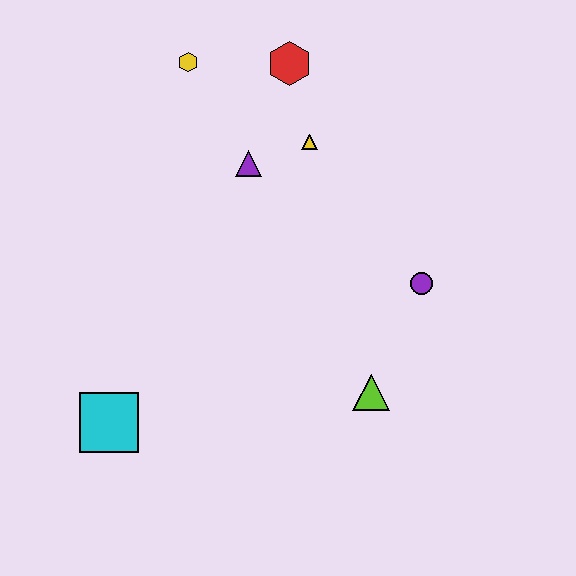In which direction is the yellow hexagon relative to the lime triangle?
The yellow hexagon is above the lime triangle.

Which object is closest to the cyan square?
The lime triangle is closest to the cyan square.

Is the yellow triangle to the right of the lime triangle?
No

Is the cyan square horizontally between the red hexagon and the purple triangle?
No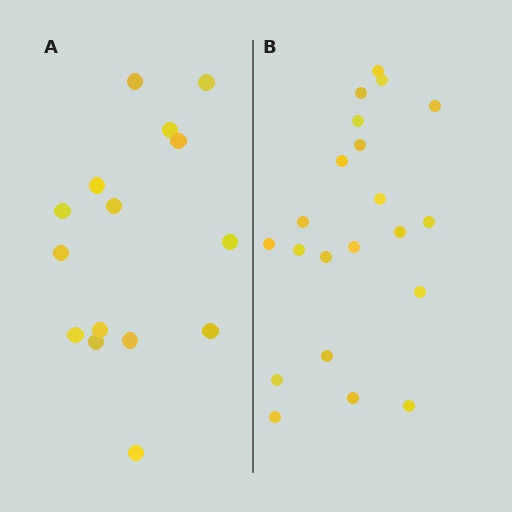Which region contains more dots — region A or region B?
Region B (the right region) has more dots.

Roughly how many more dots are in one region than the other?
Region B has about 6 more dots than region A.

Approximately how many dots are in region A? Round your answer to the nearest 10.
About 20 dots. (The exact count is 15, which rounds to 20.)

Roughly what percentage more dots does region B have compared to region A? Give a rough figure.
About 40% more.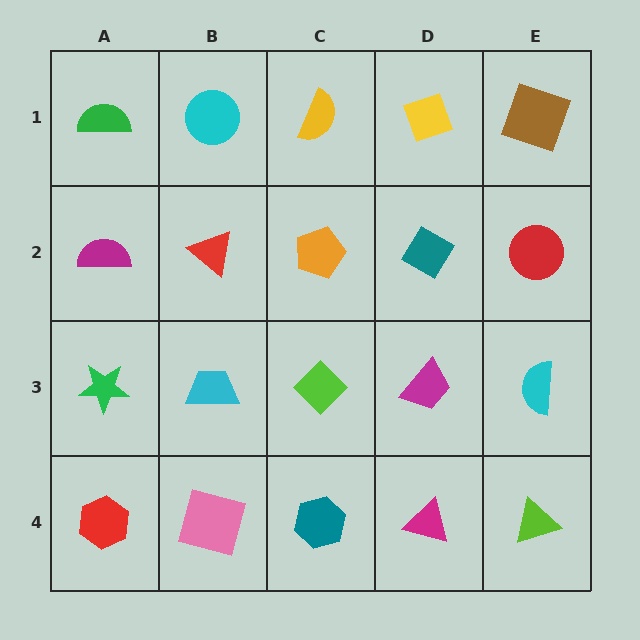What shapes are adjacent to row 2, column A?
A green semicircle (row 1, column A), a green star (row 3, column A), a red triangle (row 2, column B).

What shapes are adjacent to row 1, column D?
A teal diamond (row 2, column D), a yellow semicircle (row 1, column C), a brown square (row 1, column E).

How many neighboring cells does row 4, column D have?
3.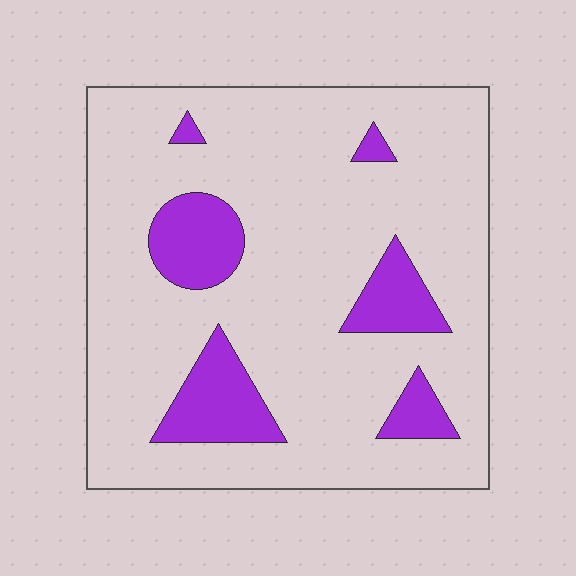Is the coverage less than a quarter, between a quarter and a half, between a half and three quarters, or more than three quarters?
Less than a quarter.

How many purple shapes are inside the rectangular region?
6.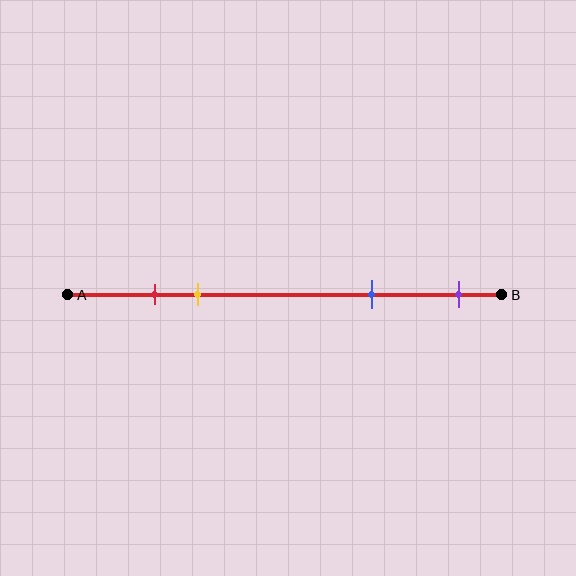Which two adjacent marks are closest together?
The red and yellow marks are the closest adjacent pair.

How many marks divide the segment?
There are 4 marks dividing the segment.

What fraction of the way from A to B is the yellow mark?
The yellow mark is approximately 30% (0.3) of the way from A to B.